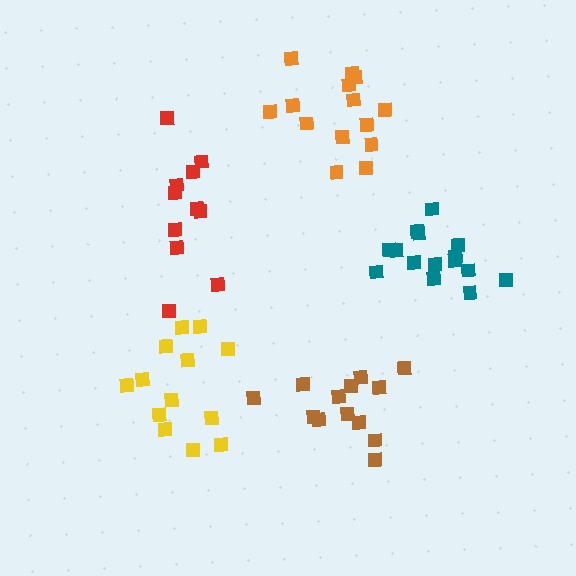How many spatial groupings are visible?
There are 5 spatial groupings.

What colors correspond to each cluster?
The clusters are colored: orange, brown, teal, yellow, red.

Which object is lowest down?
The brown cluster is bottommost.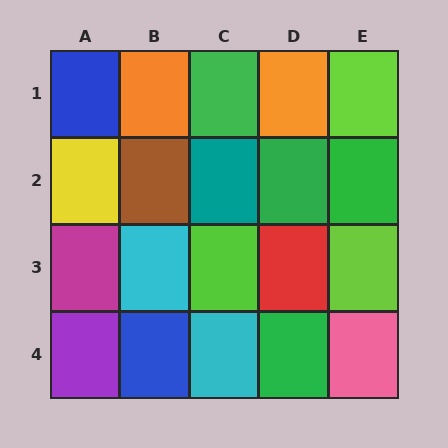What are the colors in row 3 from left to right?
Magenta, cyan, lime, red, lime.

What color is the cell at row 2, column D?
Green.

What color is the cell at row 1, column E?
Lime.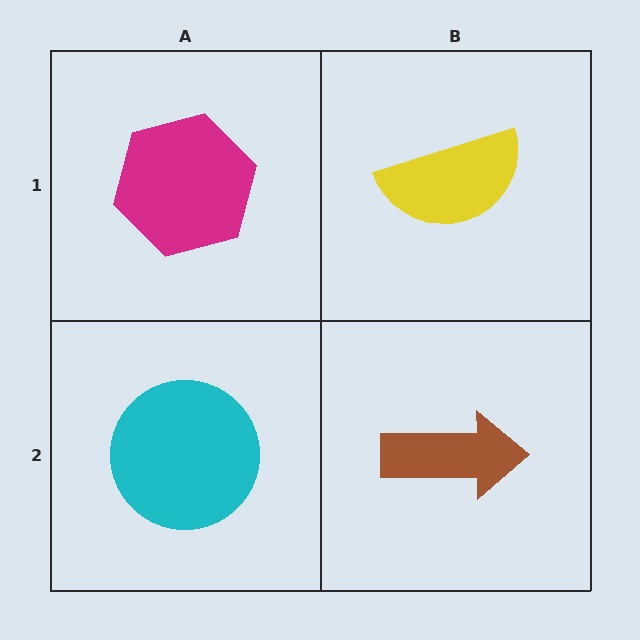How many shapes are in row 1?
2 shapes.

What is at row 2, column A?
A cyan circle.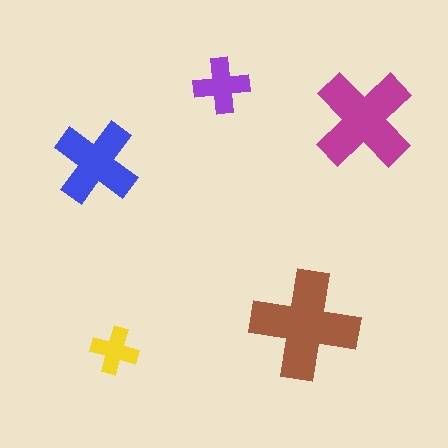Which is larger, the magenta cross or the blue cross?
The magenta one.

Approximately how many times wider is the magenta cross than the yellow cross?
About 2 times wider.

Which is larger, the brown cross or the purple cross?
The brown one.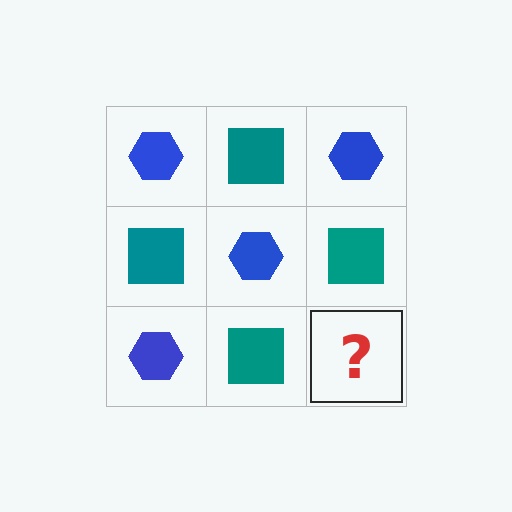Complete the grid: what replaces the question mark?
The question mark should be replaced with a blue hexagon.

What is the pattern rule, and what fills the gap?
The rule is that it alternates blue hexagon and teal square in a checkerboard pattern. The gap should be filled with a blue hexagon.